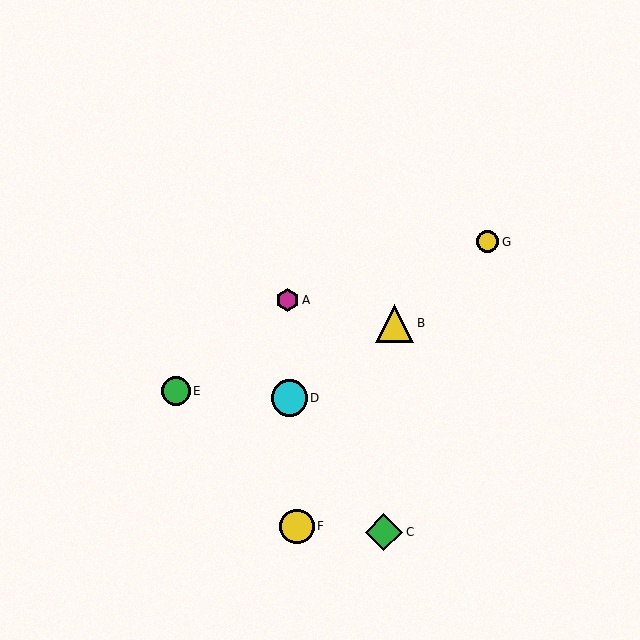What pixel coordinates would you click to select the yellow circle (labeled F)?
Click at (297, 526) to select the yellow circle F.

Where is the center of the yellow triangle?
The center of the yellow triangle is at (395, 323).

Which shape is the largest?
The yellow triangle (labeled B) is the largest.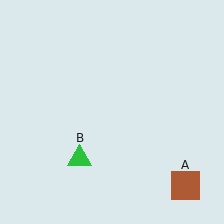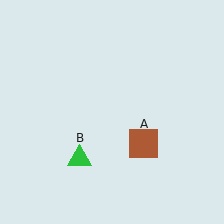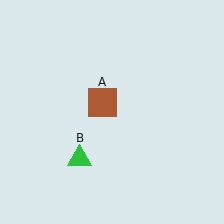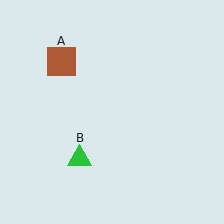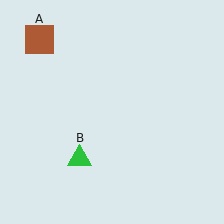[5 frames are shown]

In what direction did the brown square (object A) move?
The brown square (object A) moved up and to the left.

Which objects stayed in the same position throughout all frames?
Green triangle (object B) remained stationary.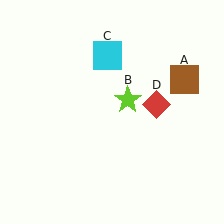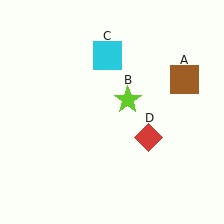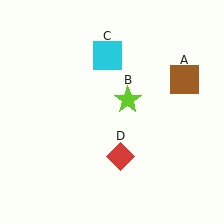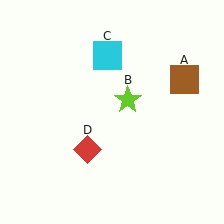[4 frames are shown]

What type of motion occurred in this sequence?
The red diamond (object D) rotated clockwise around the center of the scene.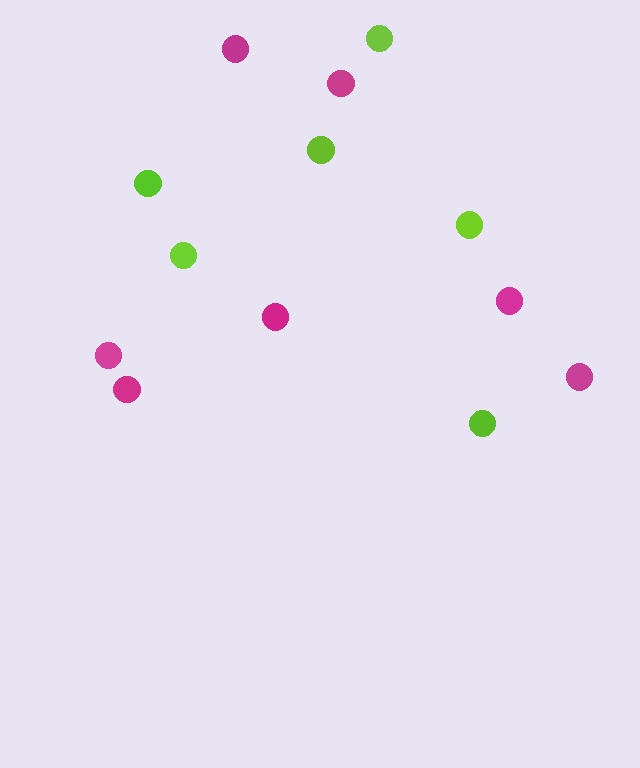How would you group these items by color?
There are 2 groups: one group of magenta circles (7) and one group of lime circles (6).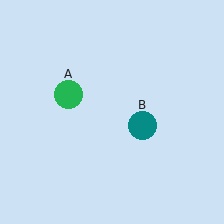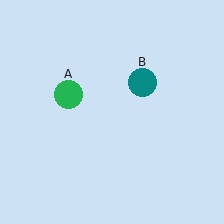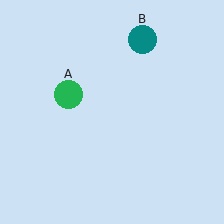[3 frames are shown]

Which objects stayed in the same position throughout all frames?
Green circle (object A) remained stationary.